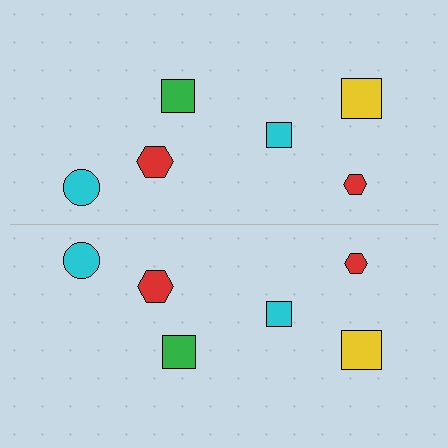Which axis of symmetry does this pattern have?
The pattern has a horizontal axis of symmetry running through the center of the image.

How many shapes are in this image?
There are 12 shapes in this image.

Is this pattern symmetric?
Yes, this pattern has bilateral (reflection) symmetry.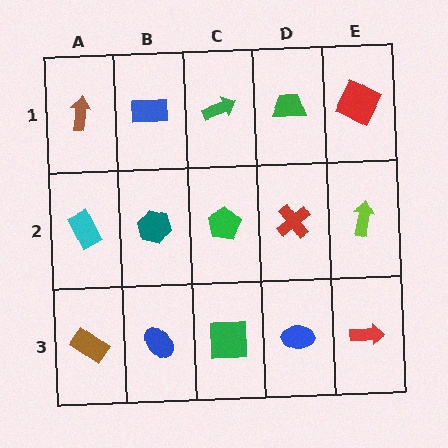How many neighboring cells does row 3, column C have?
3.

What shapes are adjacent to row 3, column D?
A red cross (row 2, column D), a green square (row 3, column C), a red arrow (row 3, column E).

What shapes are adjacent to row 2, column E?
A red square (row 1, column E), a red arrow (row 3, column E), a red cross (row 2, column D).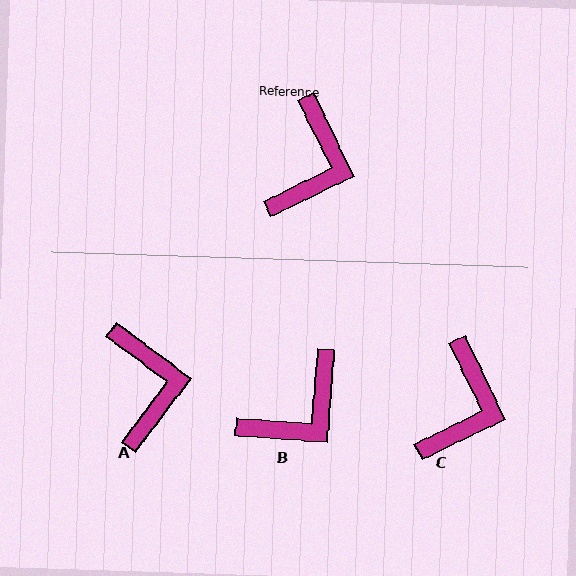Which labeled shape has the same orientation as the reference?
C.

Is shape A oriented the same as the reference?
No, it is off by about 27 degrees.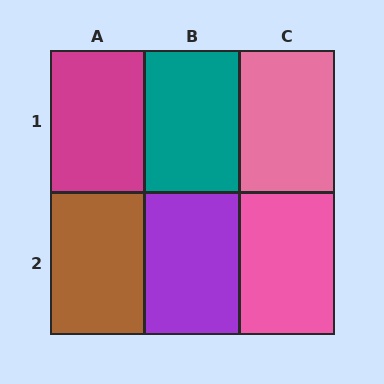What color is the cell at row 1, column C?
Pink.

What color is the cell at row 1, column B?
Teal.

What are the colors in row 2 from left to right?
Brown, purple, pink.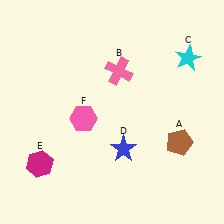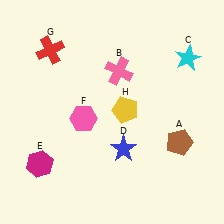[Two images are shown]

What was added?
A red cross (G), a yellow pentagon (H) were added in Image 2.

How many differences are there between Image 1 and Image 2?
There are 2 differences between the two images.